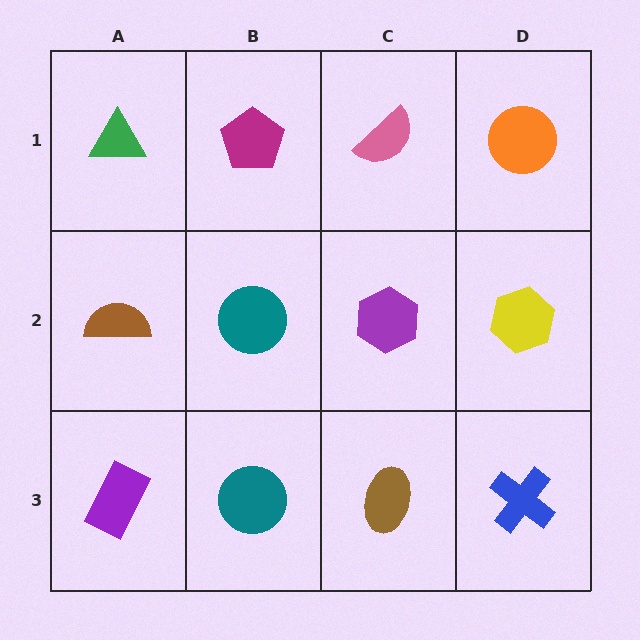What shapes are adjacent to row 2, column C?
A pink semicircle (row 1, column C), a brown ellipse (row 3, column C), a teal circle (row 2, column B), a yellow hexagon (row 2, column D).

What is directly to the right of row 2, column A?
A teal circle.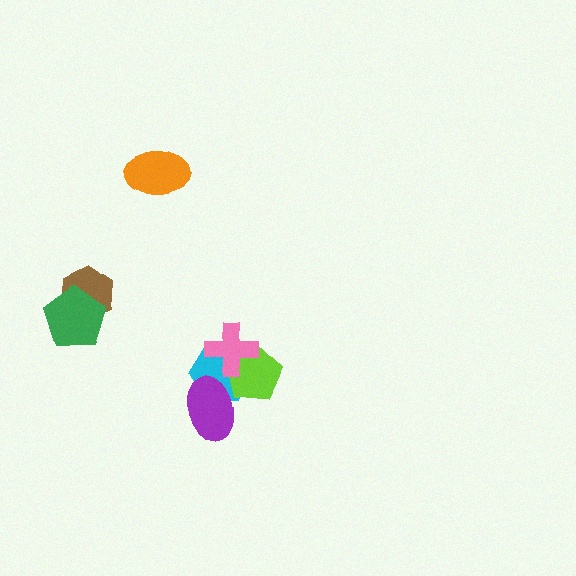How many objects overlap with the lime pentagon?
3 objects overlap with the lime pentagon.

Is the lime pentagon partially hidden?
Yes, it is partially covered by another shape.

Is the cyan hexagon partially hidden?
Yes, it is partially covered by another shape.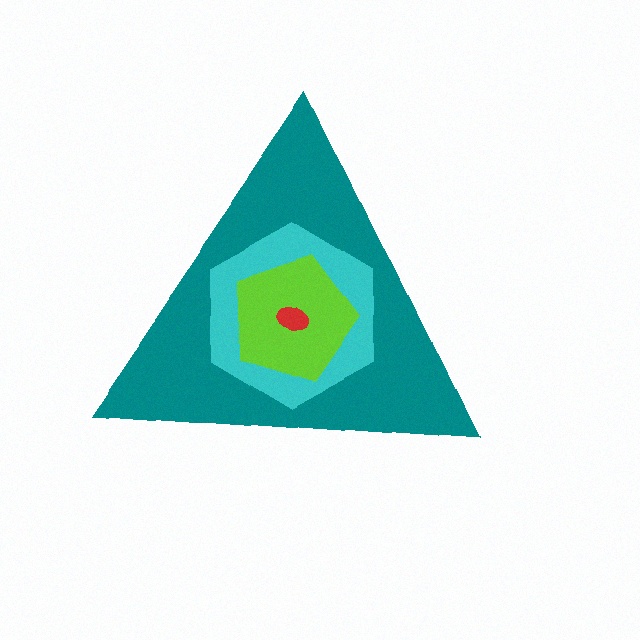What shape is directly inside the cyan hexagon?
The lime pentagon.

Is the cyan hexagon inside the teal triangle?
Yes.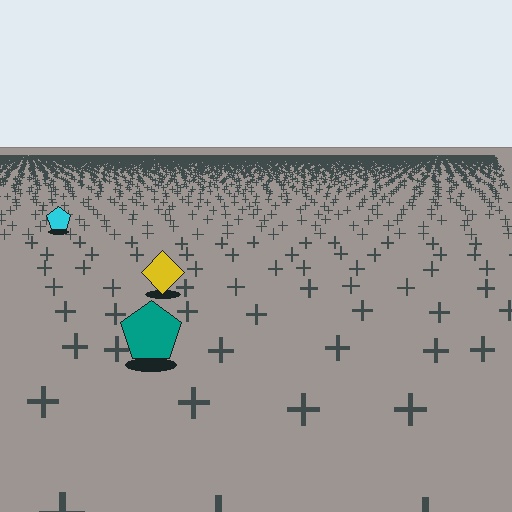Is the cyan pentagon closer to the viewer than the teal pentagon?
No. The teal pentagon is closer — you can tell from the texture gradient: the ground texture is coarser near it.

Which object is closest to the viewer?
The teal pentagon is closest. The texture marks near it are larger and more spread out.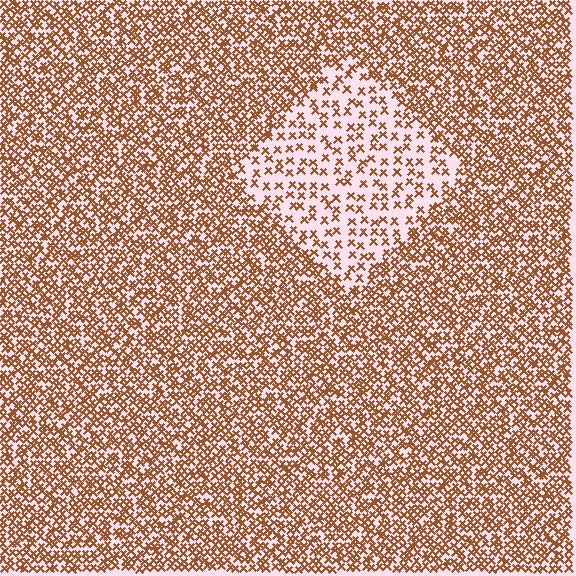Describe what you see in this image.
The image contains small brown elements arranged at two different densities. A diamond-shaped region is visible where the elements are less densely packed than the surrounding area.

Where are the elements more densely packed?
The elements are more densely packed outside the diamond boundary.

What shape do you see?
I see a diamond.